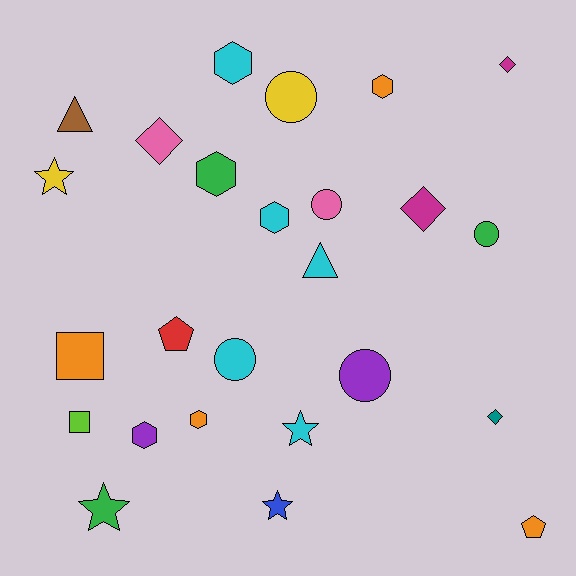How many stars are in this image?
There are 4 stars.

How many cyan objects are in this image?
There are 5 cyan objects.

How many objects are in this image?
There are 25 objects.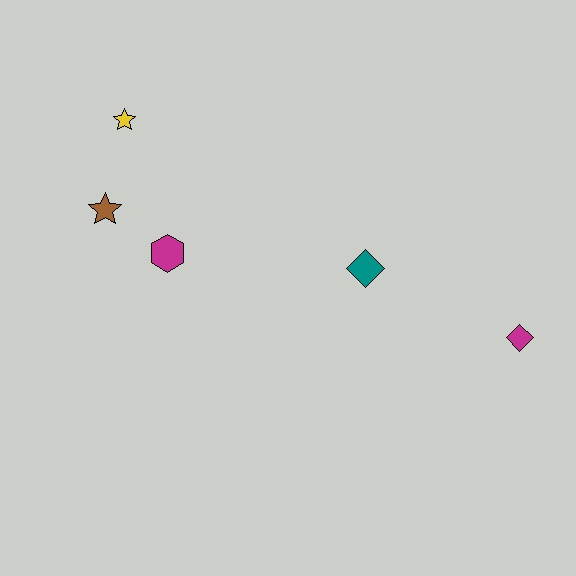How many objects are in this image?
There are 5 objects.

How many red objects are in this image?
There are no red objects.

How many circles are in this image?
There are no circles.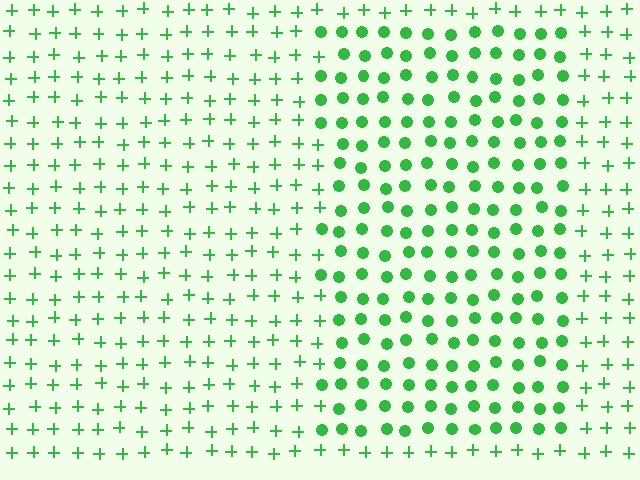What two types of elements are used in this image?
The image uses circles inside the rectangle region and plus signs outside it.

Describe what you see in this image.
The image is filled with small green elements arranged in a uniform grid. A rectangle-shaped region contains circles, while the surrounding area contains plus signs. The boundary is defined purely by the change in element shape.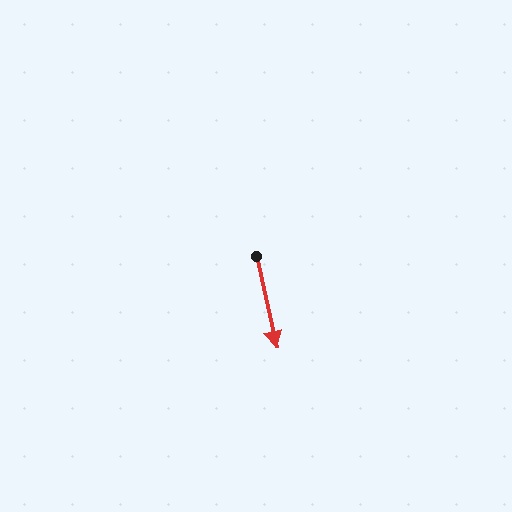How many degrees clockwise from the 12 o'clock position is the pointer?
Approximately 167 degrees.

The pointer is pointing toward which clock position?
Roughly 6 o'clock.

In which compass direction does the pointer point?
South.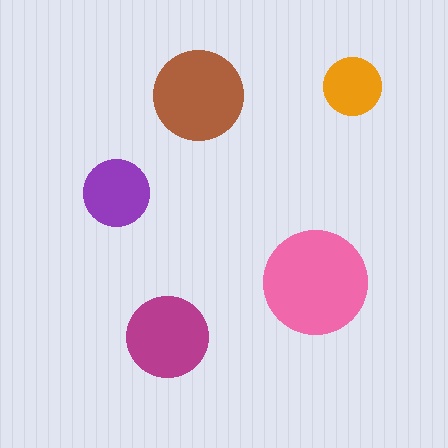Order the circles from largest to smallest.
the pink one, the brown one, the magenta one, the purple one, the orange one.